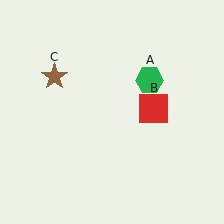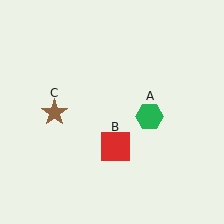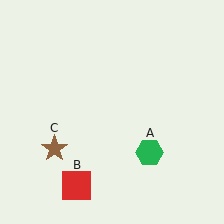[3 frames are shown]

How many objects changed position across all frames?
3 objects changed position: green hexagon (object A), red square (object B), brown star (object C).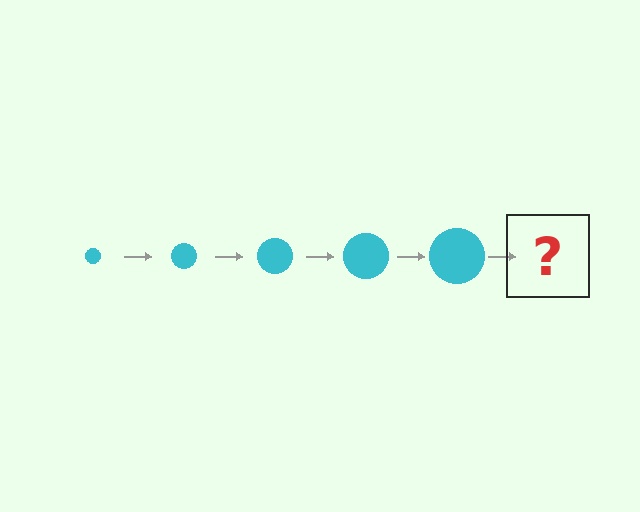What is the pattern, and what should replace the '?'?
The pattern is that the circle gets progressively larger each step. The '?' should be a cyan circle, larger than the previous one.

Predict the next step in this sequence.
The next step is a cyan circle, larger than the previous one.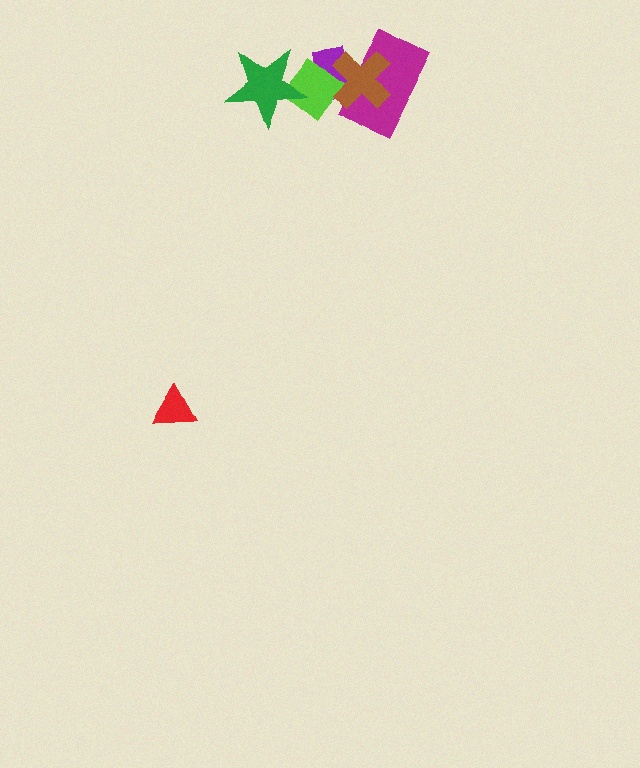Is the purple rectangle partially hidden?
Yes, it is partially covered by another shape.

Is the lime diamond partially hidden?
Yes, it is partially covered by another shape.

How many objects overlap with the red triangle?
0 objects overlap with the red triangle.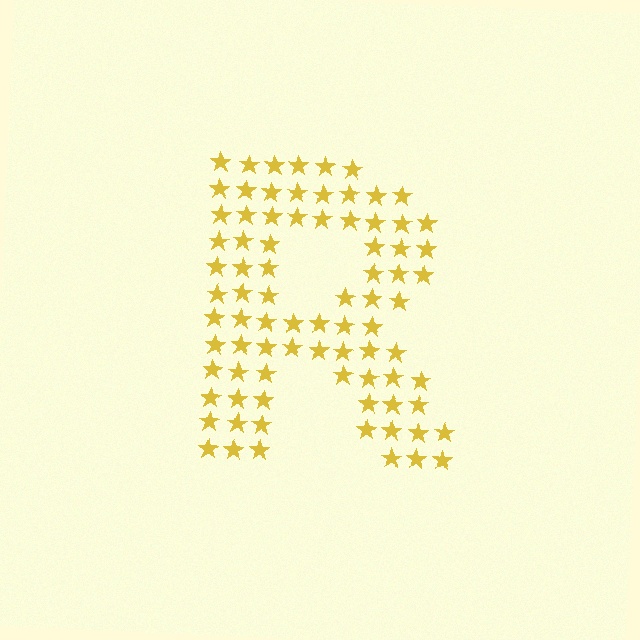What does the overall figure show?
The overall figure shows the letter R.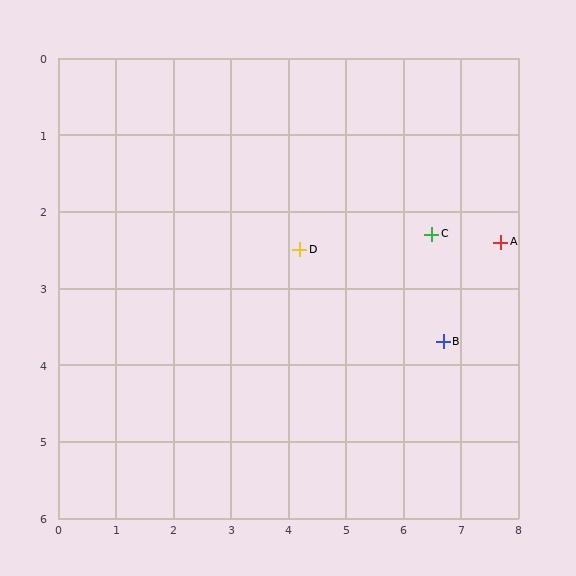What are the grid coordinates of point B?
Point B is at approximately (6.7, 3.7).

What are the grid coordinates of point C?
Point C is at approximately (6.5, 2.3).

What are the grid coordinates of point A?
Point A is at approximately (7.7, 2.4).